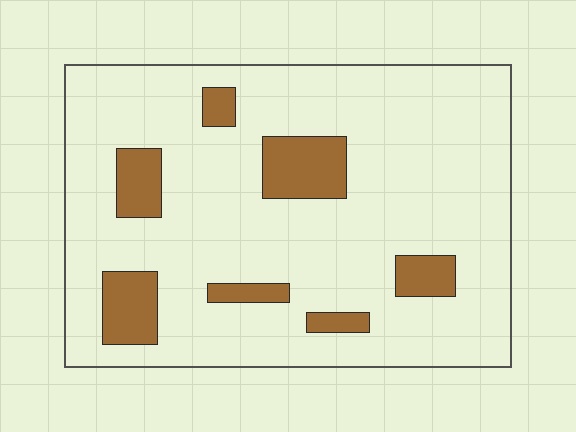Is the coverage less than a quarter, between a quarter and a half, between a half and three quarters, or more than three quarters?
Less than a quarter.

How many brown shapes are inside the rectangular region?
7.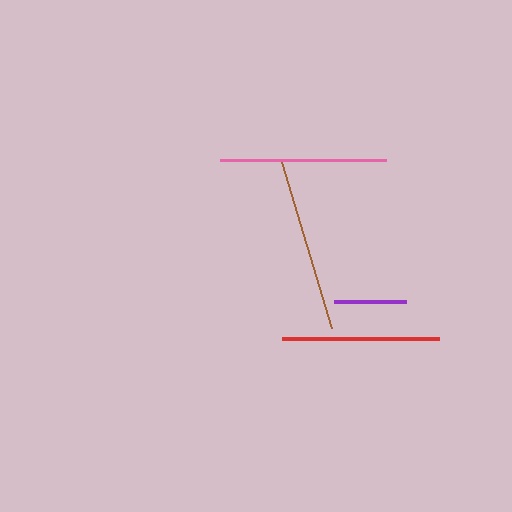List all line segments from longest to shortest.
From longest to shortest: brown, pink, red, purple.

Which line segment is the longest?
The brown line is the longest at approximately 173 pixels.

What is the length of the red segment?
The red segment is approximately 157 pixels long.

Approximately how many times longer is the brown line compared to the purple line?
The brown line is approximately 2.4 times the length of the purple line.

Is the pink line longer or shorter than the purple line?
The pink line is longer than the purple line.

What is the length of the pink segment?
The pink segment is approximately 166 pixels long.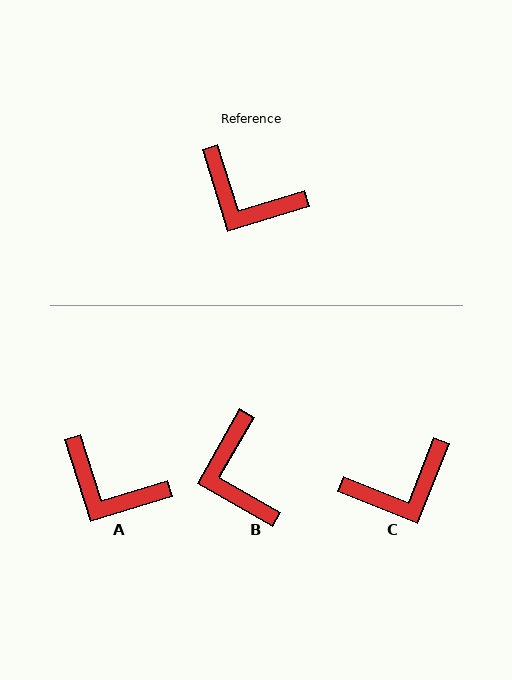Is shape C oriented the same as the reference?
No, it is off by about 51 degrees.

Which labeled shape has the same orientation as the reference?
A.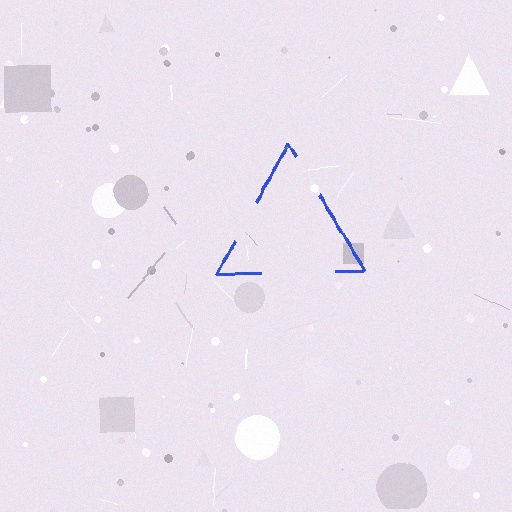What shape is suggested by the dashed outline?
The dashed outline suggests a triangle.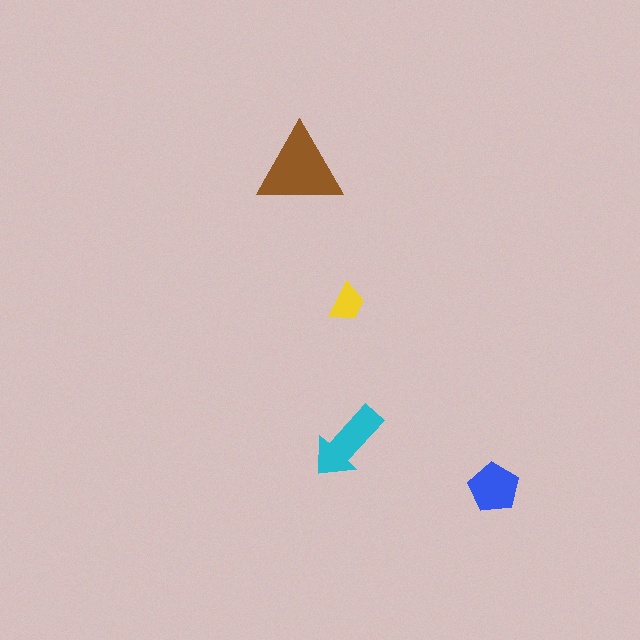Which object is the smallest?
The yellow trapezoid.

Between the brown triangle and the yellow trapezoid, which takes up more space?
The brown triangle.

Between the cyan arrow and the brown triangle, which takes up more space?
The brown triangle.